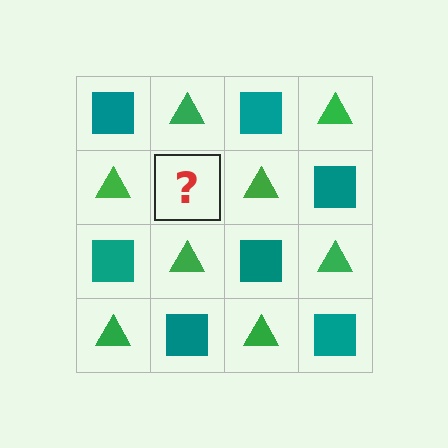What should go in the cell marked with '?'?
The missing cell should contain a teal square.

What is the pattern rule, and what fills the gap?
The rule is that it alternates teal square and green triangle in a checkerboard pattern. The gap should be filled with a teal square.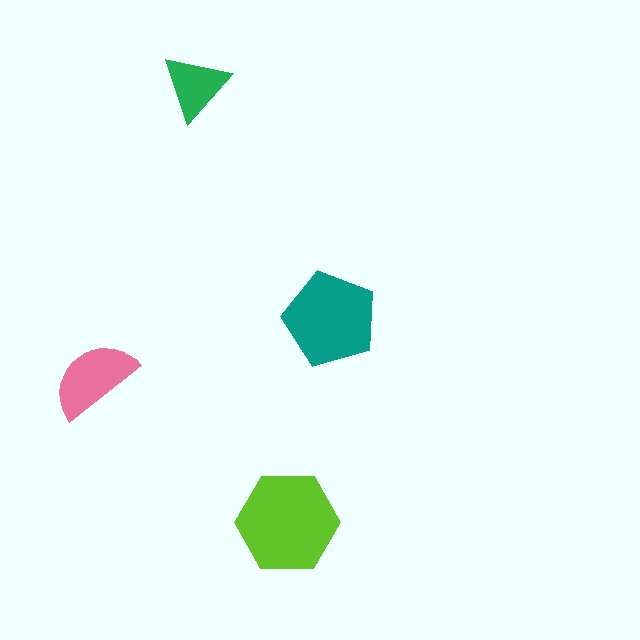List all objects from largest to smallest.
The lime hexagon, the teal pentagon, the pink semicircle, the green triangle.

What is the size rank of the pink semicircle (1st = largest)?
3rd.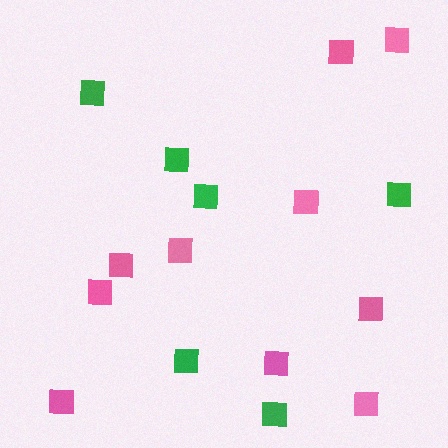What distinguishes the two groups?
There are 2 groups: one group of green squares (6) and one group of pink squares (10).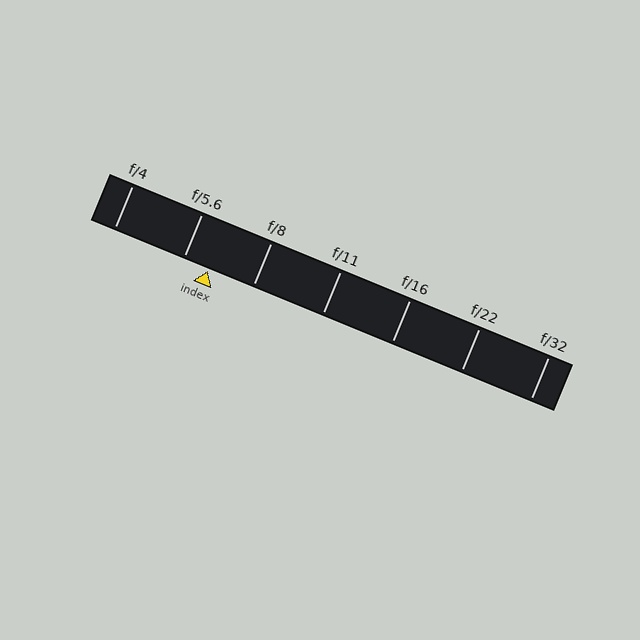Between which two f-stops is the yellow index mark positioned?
The index mark is between f/5.6 and f/8.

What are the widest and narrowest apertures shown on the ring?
The widest aperture shown is f/4 and the narrowest is f/32.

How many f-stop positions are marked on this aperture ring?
There are 7 f-stop positions marked.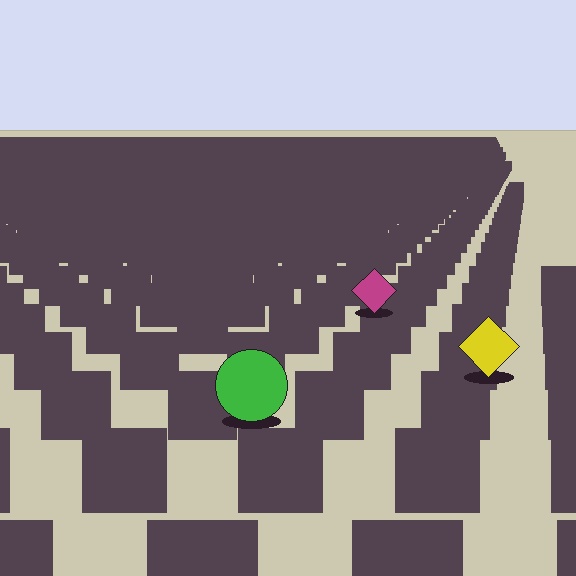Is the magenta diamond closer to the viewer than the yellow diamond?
No. The yellow diamond is closer — you can tell from the texture gradient: the ground texture is coarser near it.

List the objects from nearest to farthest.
From nearest to farthest: the green circle, the yellow diamond, the magenta diamond.